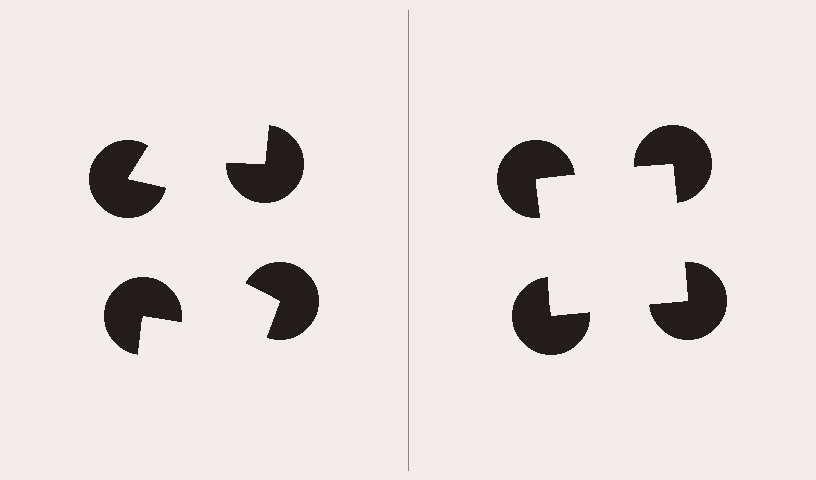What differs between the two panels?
The pac-man discs are positioned identically on both sides; only the wedge orientations differ. On the right they align to a square; on the left they are misaligned.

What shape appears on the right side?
An illusory square.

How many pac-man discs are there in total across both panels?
8 — 4 on each side.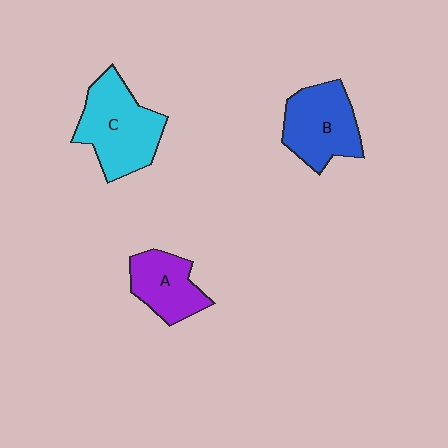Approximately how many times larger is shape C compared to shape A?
Approximately 1.5 times.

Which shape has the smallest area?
Shape A (purple).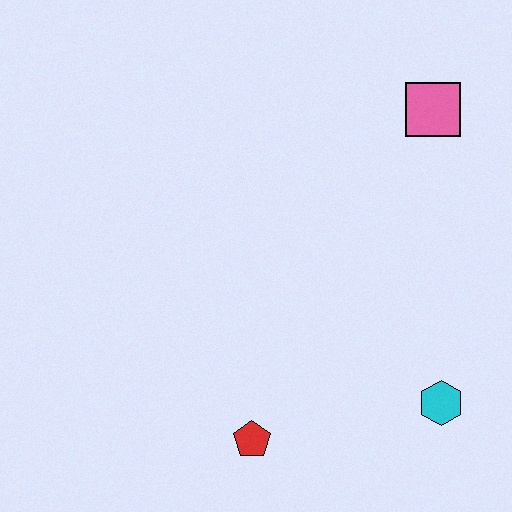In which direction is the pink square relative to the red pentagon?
The pink square is above the red pentagon.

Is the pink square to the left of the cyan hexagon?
Yes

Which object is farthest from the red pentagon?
The pink square is farthest from the red pentagon.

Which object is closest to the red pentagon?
The cyan hexagon is closest to the red pentagon.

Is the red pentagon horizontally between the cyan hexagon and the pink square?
No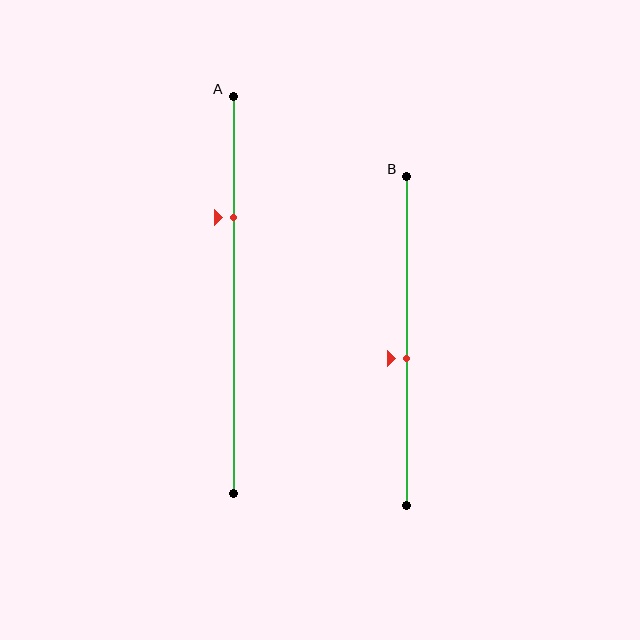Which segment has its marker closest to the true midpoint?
Segment B has its marker closest to the true midpoint.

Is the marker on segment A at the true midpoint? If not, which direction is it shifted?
No, the marker on segment A is shifted upward by about 19% of the segment length.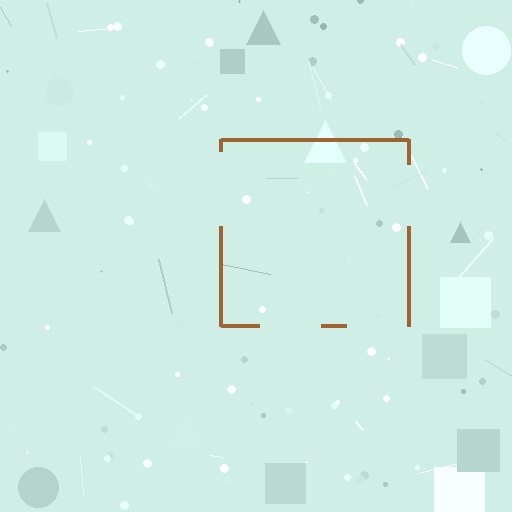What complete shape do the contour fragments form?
The contour fragments form a square.